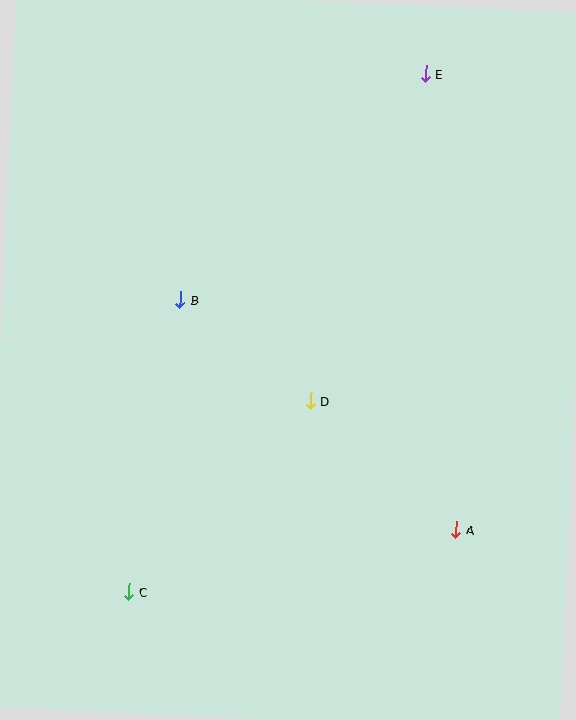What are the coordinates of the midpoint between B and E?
The midpoint between B and E is at (303, 187).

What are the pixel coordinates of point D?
Point D is at (310, 401).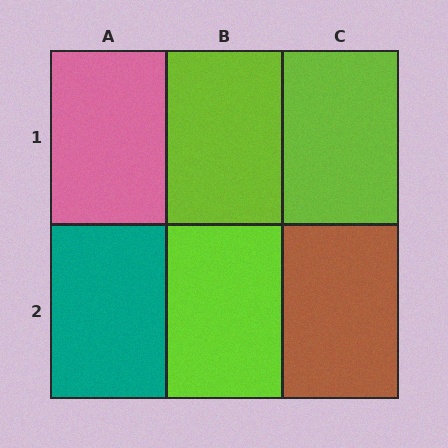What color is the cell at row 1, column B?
Lime.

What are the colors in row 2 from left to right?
Teal, lime, brown.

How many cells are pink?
1 cell is pink.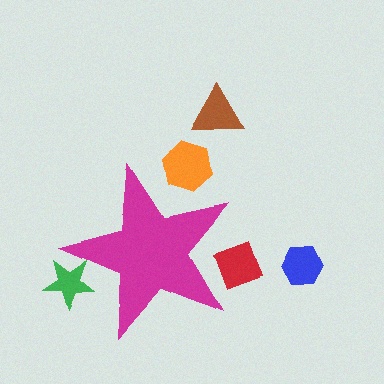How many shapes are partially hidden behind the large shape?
3 shapes are partially hidden.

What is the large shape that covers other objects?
A magenta star.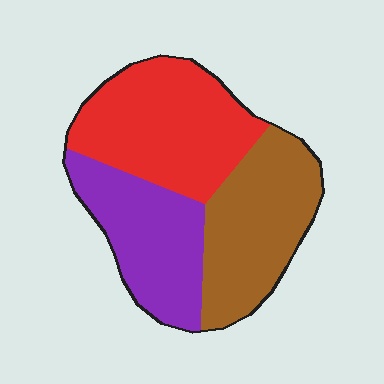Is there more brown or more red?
Red.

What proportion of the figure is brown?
Brown covers 33% of the figure.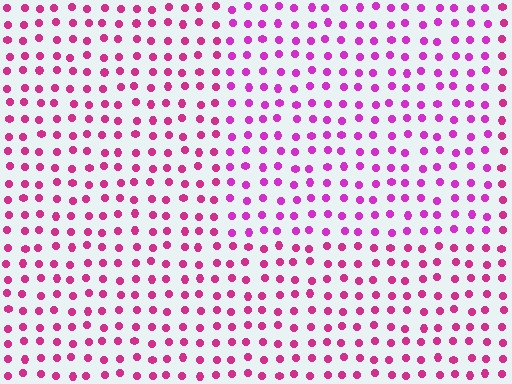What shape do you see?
I see a rectangle.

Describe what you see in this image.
The image is filled with small magenta elements in a uniform arrangement. A rectangle-shaped region is visible where the elements are tinted to a slightly different hue, forming a subtle color boundary.